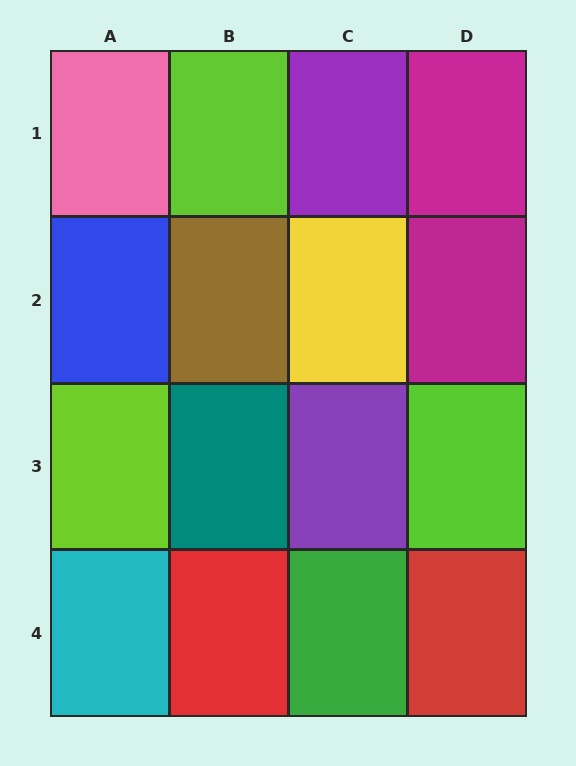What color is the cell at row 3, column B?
Teal.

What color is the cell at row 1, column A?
Pink.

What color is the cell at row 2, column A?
Blue.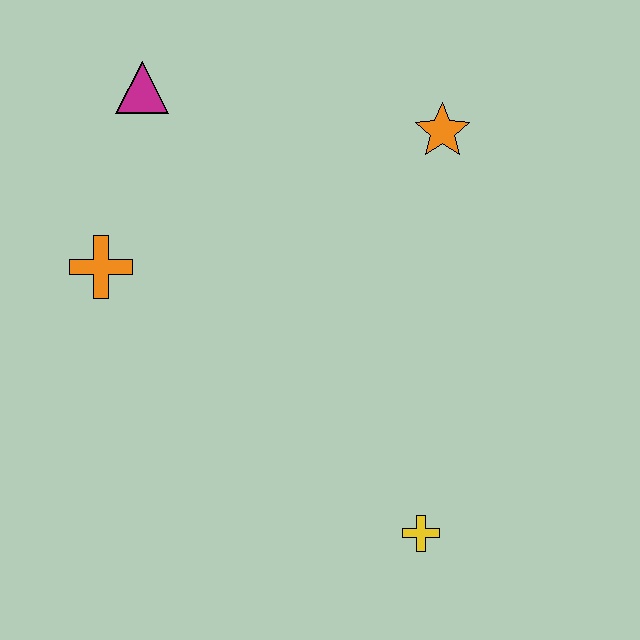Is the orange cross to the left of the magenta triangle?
Yes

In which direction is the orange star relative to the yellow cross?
The orange star is above the yellow cross.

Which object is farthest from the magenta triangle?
The yellow cross is farthest from the magenta triangle.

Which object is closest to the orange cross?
The magenta triangle is closest to the orange cross.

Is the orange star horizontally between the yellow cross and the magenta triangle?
No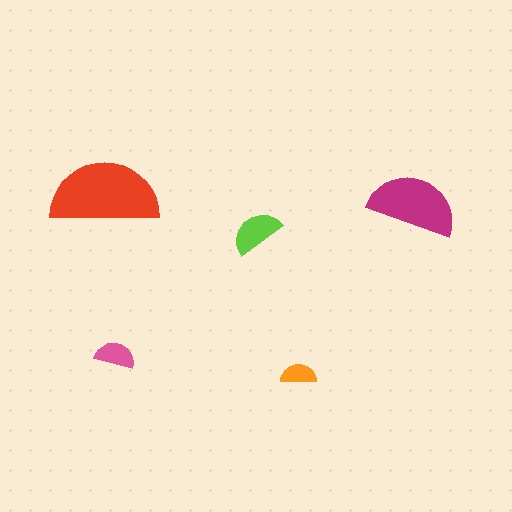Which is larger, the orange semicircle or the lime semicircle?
The lime one.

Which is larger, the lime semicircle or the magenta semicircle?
The magenta one.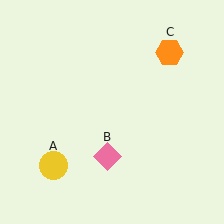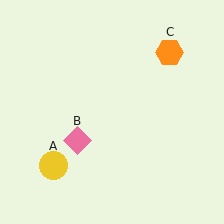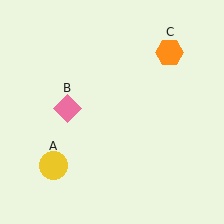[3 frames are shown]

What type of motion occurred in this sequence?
The pink diamond (object B) rotated clockwise around the center of the scene.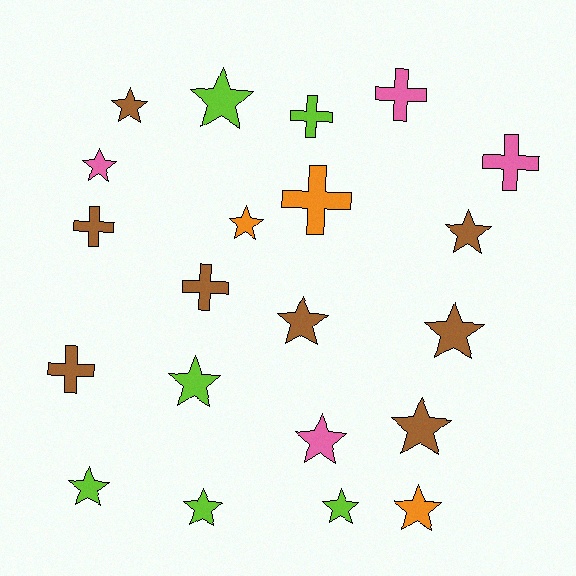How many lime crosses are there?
There is 1 lime cross.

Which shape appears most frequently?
Star, with 14 objects.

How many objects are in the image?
There are 21 objects.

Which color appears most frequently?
Brown, with 8 objects.